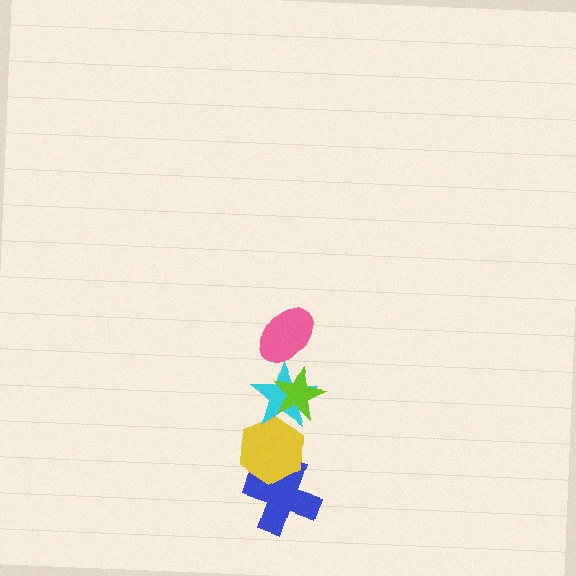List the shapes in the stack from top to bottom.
From top to bottom: the pink ellipse, the lime star, the cyan star, the yellow hexagon, the blue cross.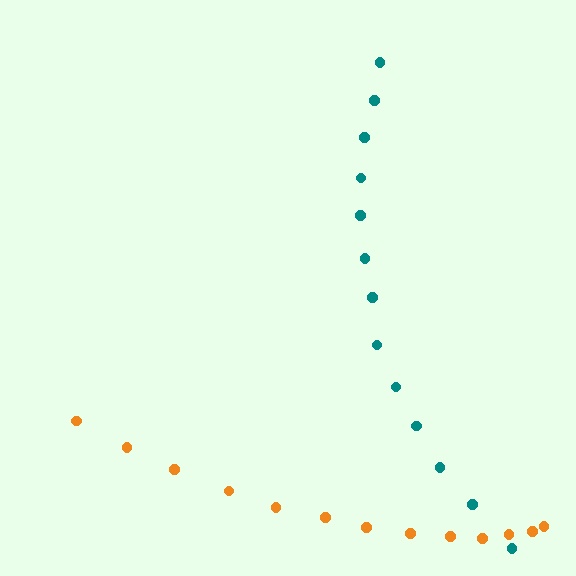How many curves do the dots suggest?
There are 2 distinct paths.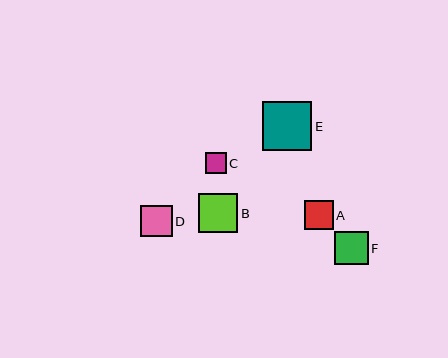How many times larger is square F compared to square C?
Square F is approximately 1.6 times the size of square C.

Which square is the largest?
Square E is the largest with a size of approximately 49 pixels.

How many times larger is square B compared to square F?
Square B is approximately 1.2 times the size of square F.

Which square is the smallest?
Square C is the smallest with a size of approximately 21 pixels.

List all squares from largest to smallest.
From largest to smallest: E, B, F, D, A, C.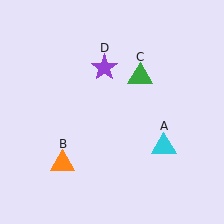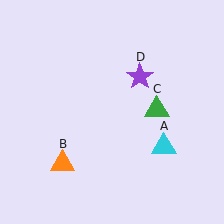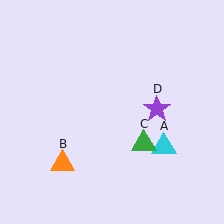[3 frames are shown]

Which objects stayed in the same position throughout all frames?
Cyan triangle (object A) and orange triangle (object B) remained stationary.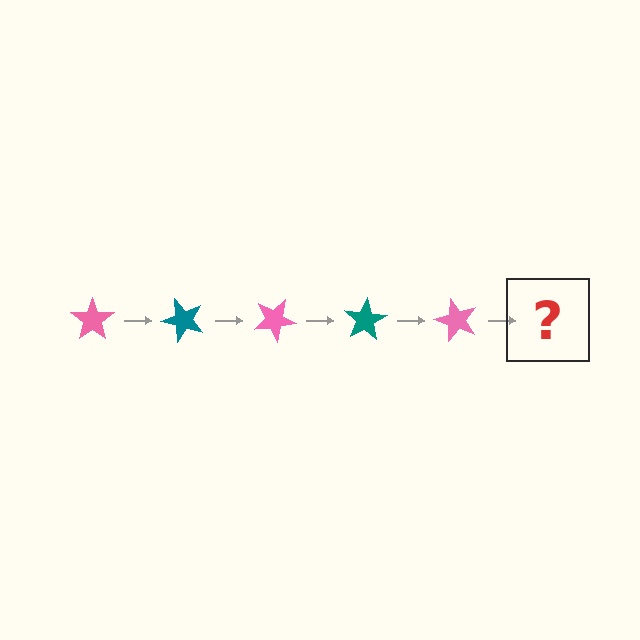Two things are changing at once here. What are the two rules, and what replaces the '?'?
The two rules are that it rotates 50 degrees each step and the color cycles through pink and teal. The '?' should be a teal star, rotated 250 degrees from the start.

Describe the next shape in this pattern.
It should be a teal star, rotated 250 degrees from the start.